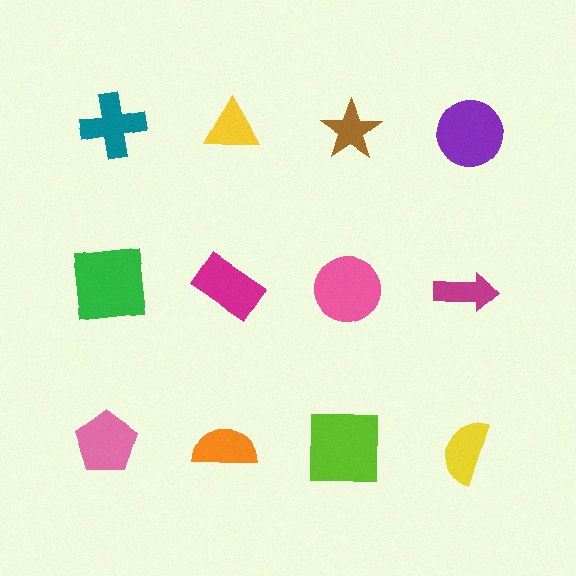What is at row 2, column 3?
A pink circle.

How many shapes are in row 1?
4 shapes.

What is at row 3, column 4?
A yellow semicircle.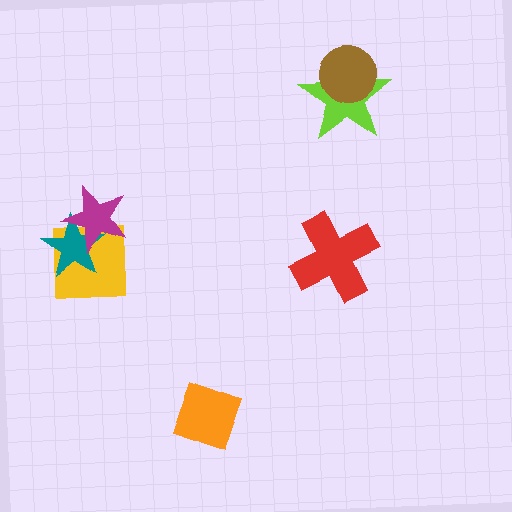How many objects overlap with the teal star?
2 objects overlap with the teal star.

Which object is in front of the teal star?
The magenta star is in front of the teal star.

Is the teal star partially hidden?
Yes, it is partially covered by another shape.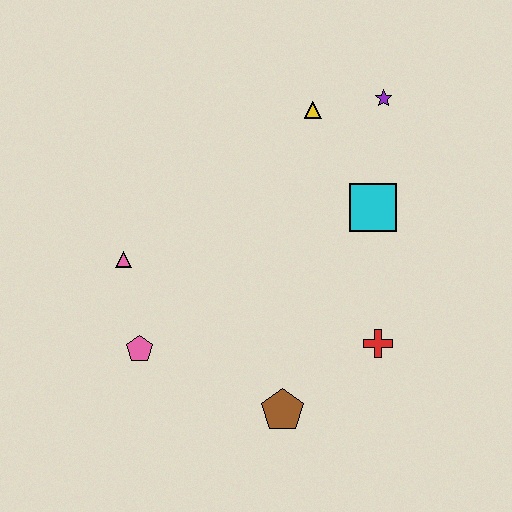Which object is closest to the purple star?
The yellow triangle is closest to the purple star.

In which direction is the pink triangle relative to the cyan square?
The pink triangle is to the left of the cyan square.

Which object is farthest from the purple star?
The pink pentagon is farthest from the purple star.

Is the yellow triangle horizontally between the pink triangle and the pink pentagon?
No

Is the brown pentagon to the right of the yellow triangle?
No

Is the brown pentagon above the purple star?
No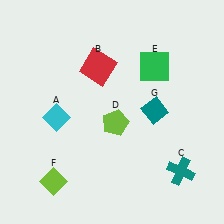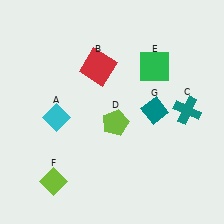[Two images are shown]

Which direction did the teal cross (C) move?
The teal cross (C) moved up.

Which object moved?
The teal cross (C) moved up.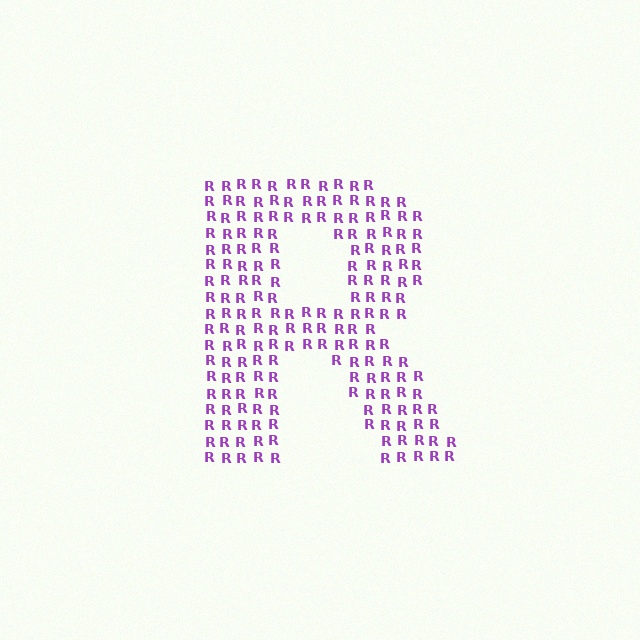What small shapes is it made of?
It is made of small letter R's.